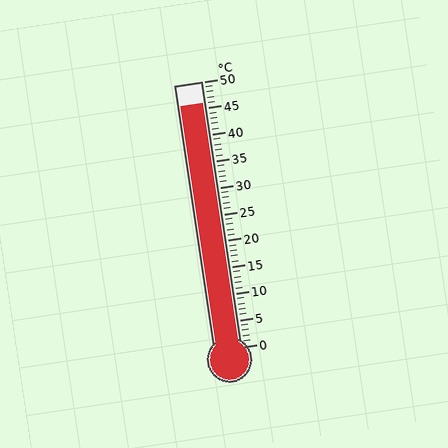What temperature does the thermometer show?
The thermometer shows approximately 46°C.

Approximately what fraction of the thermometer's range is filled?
The thermometer is filled to approximately 90% of its range.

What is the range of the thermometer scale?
The thermometer scale ranges from 0°C to 50°C.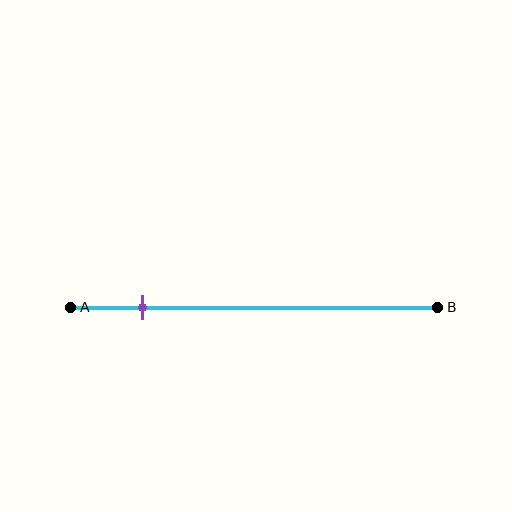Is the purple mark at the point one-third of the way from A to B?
No, the mark is at about 20% from A, not at the 33% one-third point.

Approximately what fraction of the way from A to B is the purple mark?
The purple mark is approximately 20% of the way from A to B.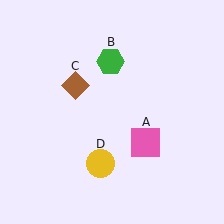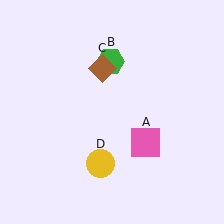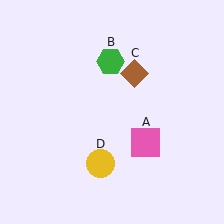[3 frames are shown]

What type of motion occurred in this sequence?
The brown diamond (object C) rotated clockwise around the center of the scene.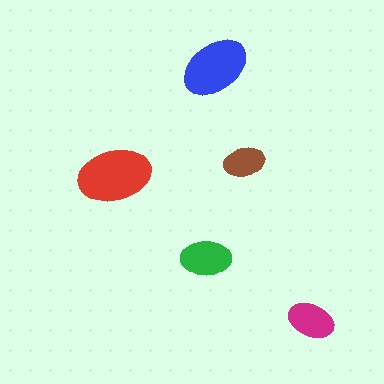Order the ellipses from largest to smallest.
the red one, the blue one, the green one, the magenta one, the brown one.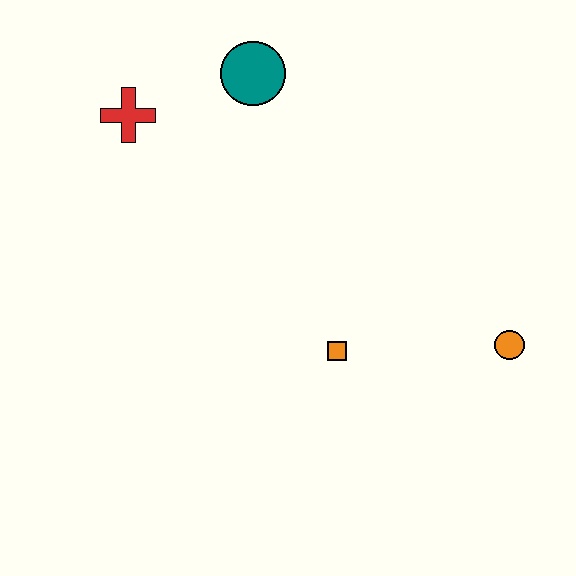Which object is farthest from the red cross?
The orange circle is farthest from the red cross.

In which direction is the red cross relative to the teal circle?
The red cross is to the left of the teal circle.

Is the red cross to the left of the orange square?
Yes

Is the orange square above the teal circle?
No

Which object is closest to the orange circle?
The orange square is closest to the orange circle.